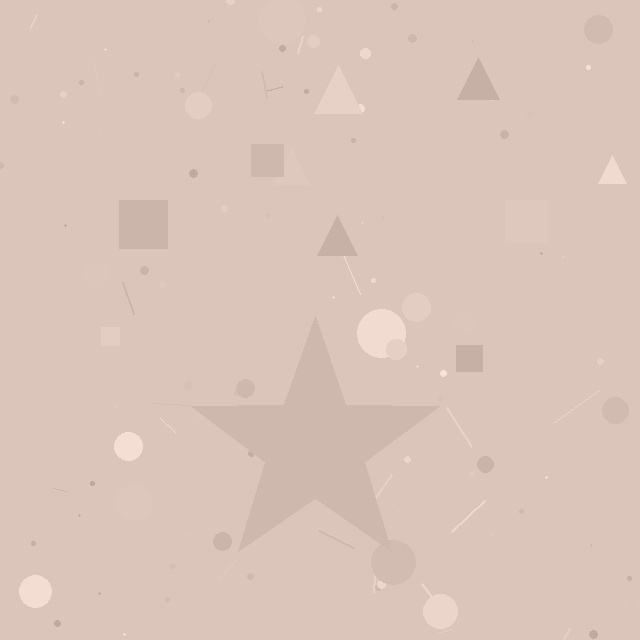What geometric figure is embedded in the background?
A star is embedded in the background.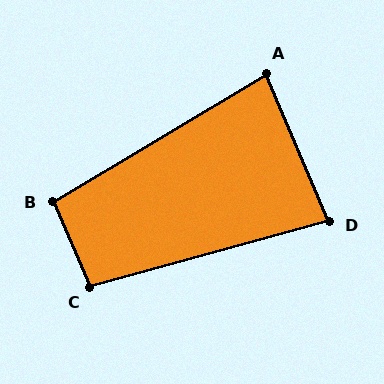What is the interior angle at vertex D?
Approximately 83 degrees (acute).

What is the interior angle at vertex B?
Approximately 97 degrees (obtuse).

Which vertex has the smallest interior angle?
A, at approximately 82 degrees.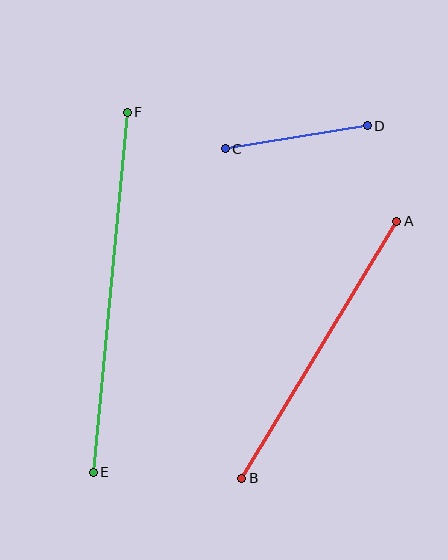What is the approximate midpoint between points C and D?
The midpoint is at approximately (296, 137) pixels.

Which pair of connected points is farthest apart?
Points E and F are farthest apart.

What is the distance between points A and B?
The distance is approximately 300 pixels.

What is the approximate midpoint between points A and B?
The midpoint is at approximately (319, 350) pixels.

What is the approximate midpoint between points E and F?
The midpoint is at approximately (110, 292) pixels.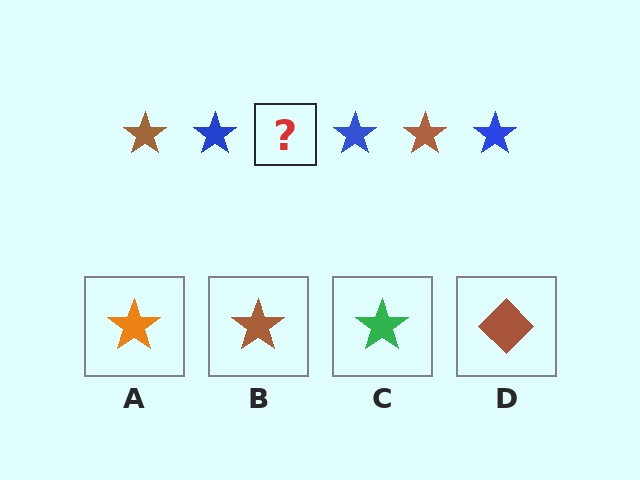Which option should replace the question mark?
Option B.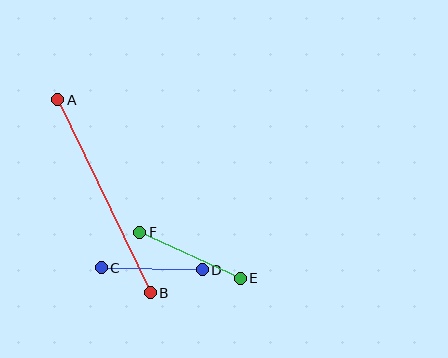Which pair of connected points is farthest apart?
Points A and B are farthest apart.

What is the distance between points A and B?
The distance is approximately 214 pixels.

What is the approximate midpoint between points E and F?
The midpoint is at approximately (190, 255) pixels.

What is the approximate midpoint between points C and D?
The midpoint is at approximately (152, 269) pixels.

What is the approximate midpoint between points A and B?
The midpoint is at approximately (104, 196) pixels.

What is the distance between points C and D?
The distance is approximately 101 pixels.